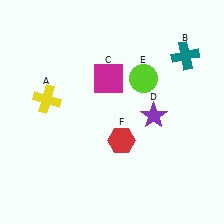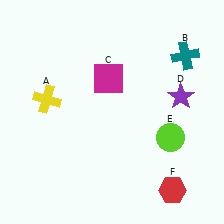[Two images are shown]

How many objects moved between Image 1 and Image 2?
3 objects moved between the two images.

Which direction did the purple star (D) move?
The purple star (D) moved right.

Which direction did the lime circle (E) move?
The lime circle (E) moved down.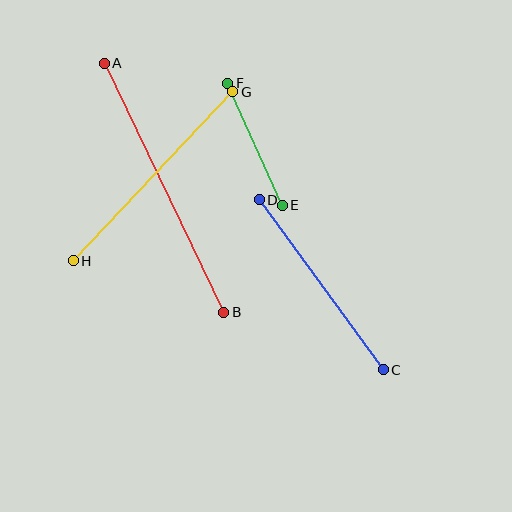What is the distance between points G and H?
The distance is approximately 232 pixels.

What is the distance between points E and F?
The distance is approximately 134 pixels.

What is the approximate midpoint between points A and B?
The midpoint is at approximately (164, 188) pixels.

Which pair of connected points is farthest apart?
Points A and B are farthest apart.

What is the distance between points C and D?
The distance is approximately 210 pixels.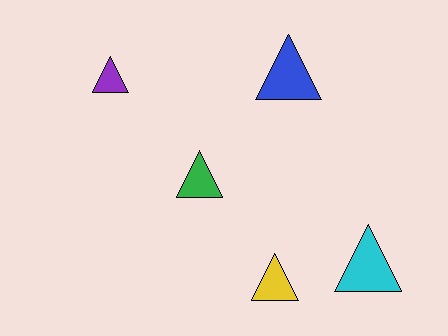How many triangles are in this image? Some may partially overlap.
There are 5 triangles.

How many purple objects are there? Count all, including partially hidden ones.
There is 1 purple object.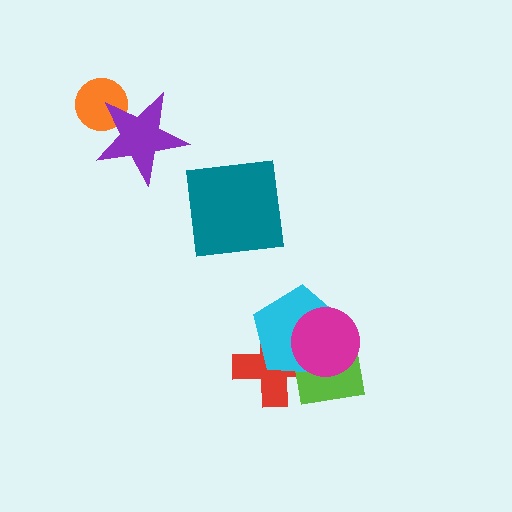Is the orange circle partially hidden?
Yes, it is partially covered by another shape.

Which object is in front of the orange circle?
The purple star is in front of the orange circle.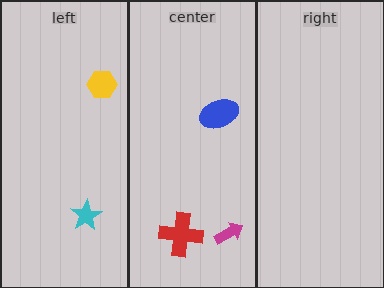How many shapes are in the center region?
3.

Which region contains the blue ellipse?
The center region.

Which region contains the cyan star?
The left region.